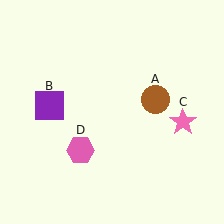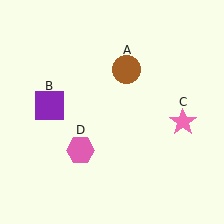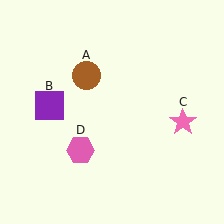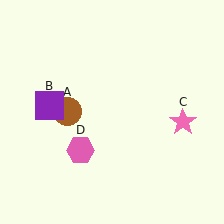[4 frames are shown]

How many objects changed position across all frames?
1 object changed position: brown circle (object A).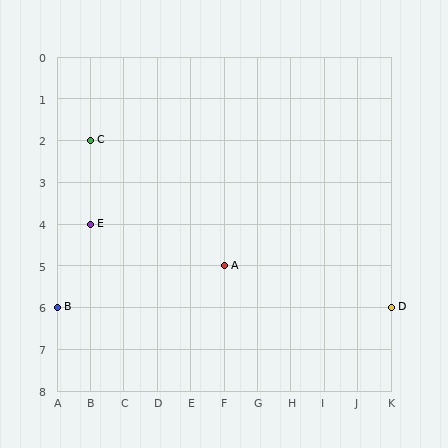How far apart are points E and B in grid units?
Points E and B are 1 column and 2 rows apart (about 2.2 grid units diagonally).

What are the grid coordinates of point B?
Point B is at grid coordinates (A, 6).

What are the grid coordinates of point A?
Point A is at grid coordinates (F, 5).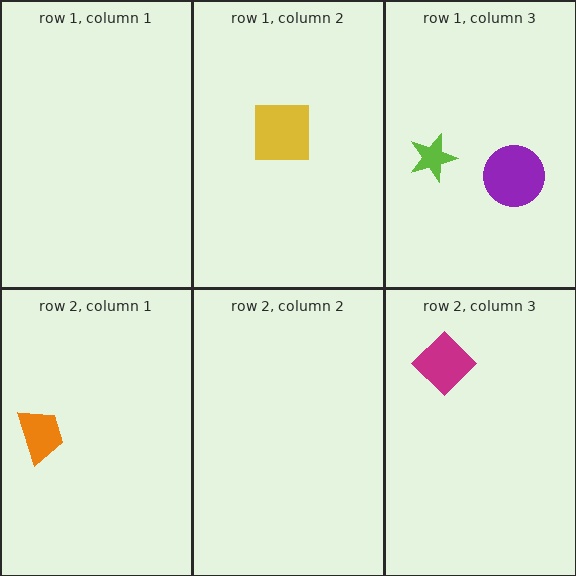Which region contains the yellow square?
The row 1, column 2 region.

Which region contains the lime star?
The row 1, column 3 region.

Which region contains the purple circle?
The row 1, column 3 region.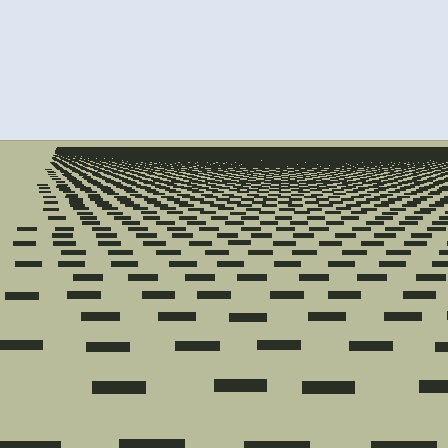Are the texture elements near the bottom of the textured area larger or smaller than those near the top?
Larger. Near the bottom, elements are closer to the viewer and appear at a bigger on-screen size.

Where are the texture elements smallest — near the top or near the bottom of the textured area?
Near the top.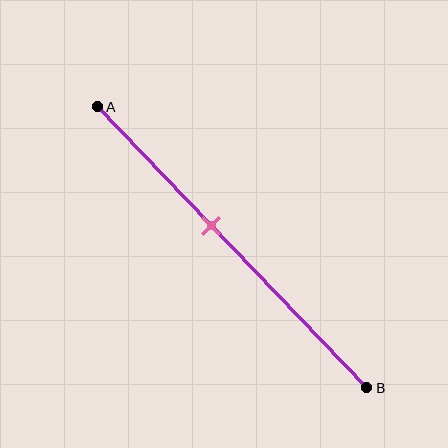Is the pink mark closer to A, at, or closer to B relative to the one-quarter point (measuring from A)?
The pink mark is closer to point B than the one-quarter point of segment AB.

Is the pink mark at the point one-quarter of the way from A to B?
No, the mark is at about 40% from A, not at the 25% one-quarter point.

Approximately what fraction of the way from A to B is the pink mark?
The pink mark is approximately 40% of the way from A to B.